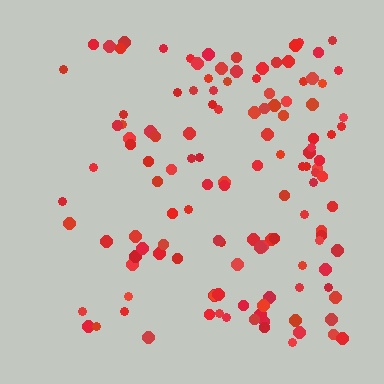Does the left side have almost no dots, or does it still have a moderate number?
Still a moderate number, just noticeably fewer than the right.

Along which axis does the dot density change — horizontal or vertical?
Horizontal.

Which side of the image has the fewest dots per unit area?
The left.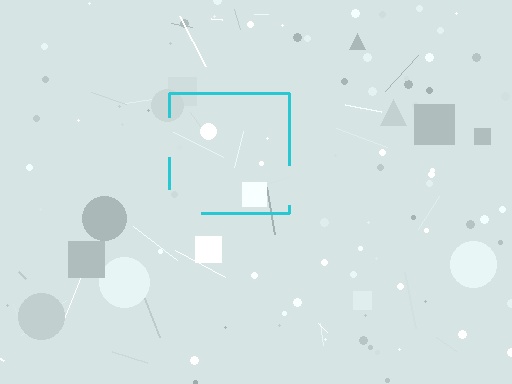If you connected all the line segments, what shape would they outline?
They would outline a square.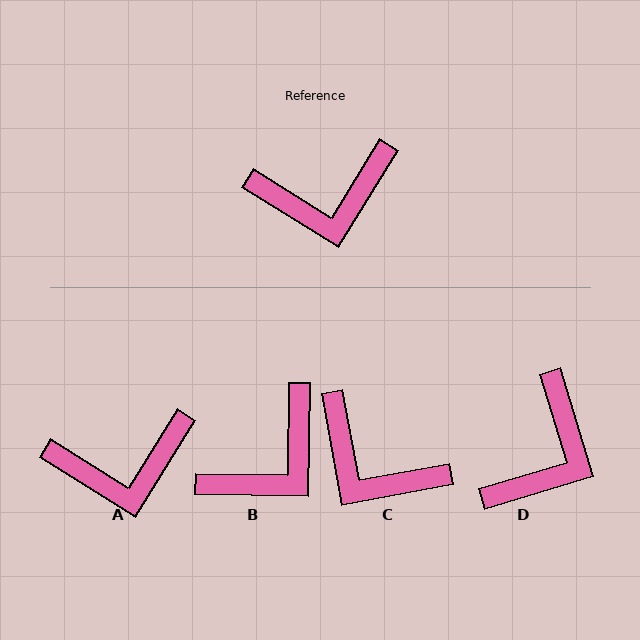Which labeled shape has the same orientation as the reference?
A.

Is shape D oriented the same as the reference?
No, it is off by about 48 degrees.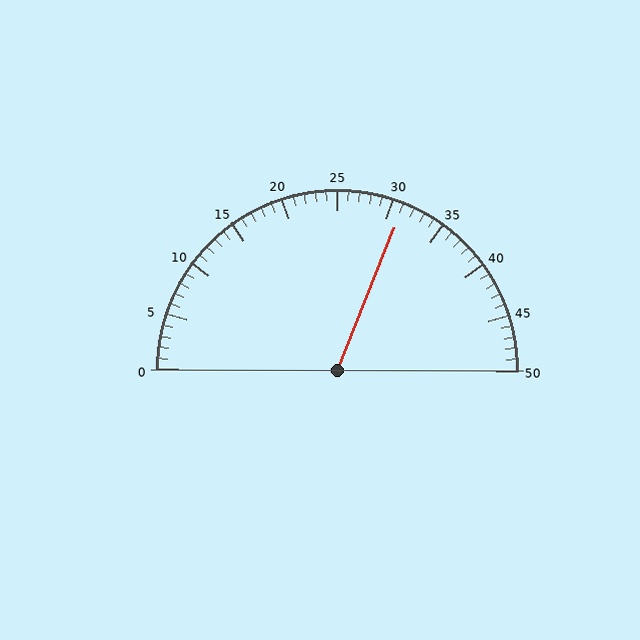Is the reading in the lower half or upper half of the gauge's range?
The reading is in the upper half of the range (0 to 50).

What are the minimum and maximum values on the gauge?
The gauge ranges from 0 to 50.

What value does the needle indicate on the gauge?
The needle indicates approximately 31.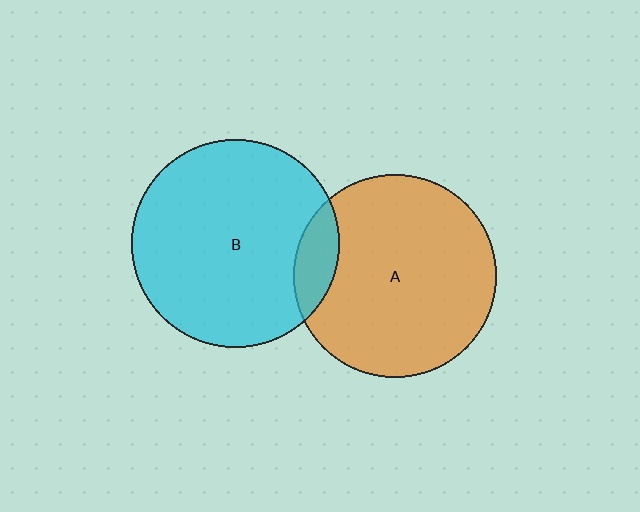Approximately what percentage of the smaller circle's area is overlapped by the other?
Approximately 10%.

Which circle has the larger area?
Circle B (cyan).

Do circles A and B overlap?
Yes.